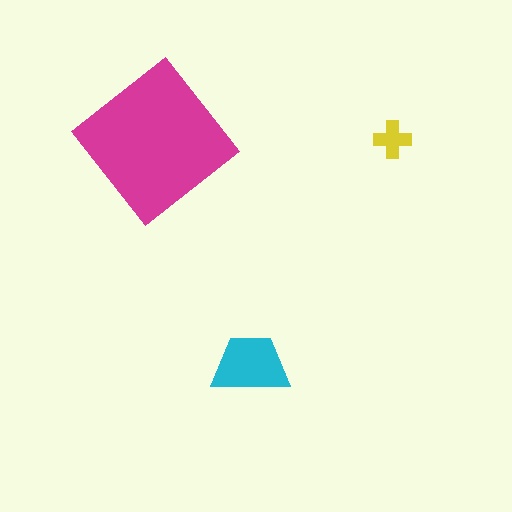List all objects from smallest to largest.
The yellow cross, the cyan trapezoid, the magenta diamond.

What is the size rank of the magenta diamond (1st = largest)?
1st.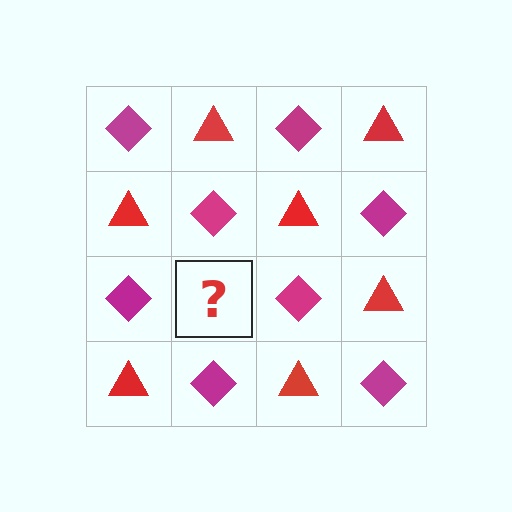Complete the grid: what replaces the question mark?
The question mark should be replaced with a red triangle.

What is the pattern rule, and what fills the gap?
The rule is that it alternates magenta diamond and red triangle in a checkerboard pattern. The gap should be filled with a red triangle.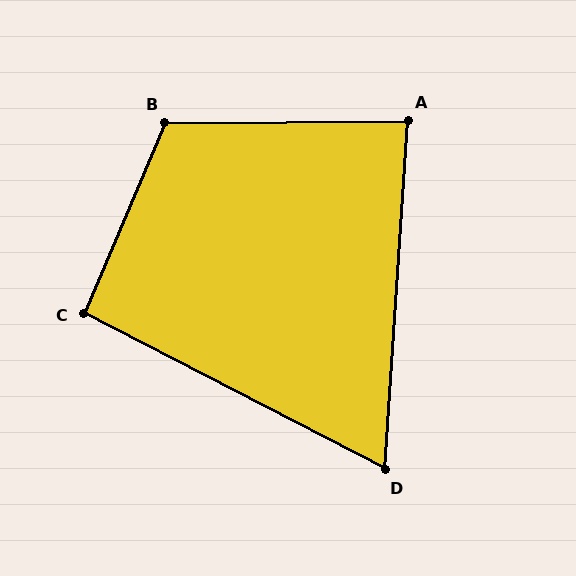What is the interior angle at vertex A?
Approximately 86 degrees (approximately right).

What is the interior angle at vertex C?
Approximately 94 degrees (approximately right).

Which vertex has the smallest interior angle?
D, at approximately 66 degrees.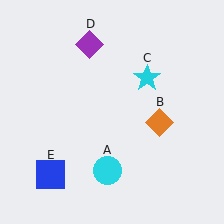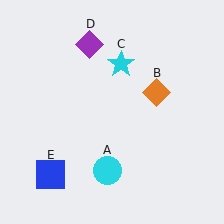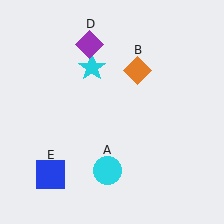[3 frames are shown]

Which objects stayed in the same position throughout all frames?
Cyan circle (object A) and purple diamond (object D) and blue square (object E) remained stationary.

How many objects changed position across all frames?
2 objects changed position: orange diamond (object B), cyan star (object C).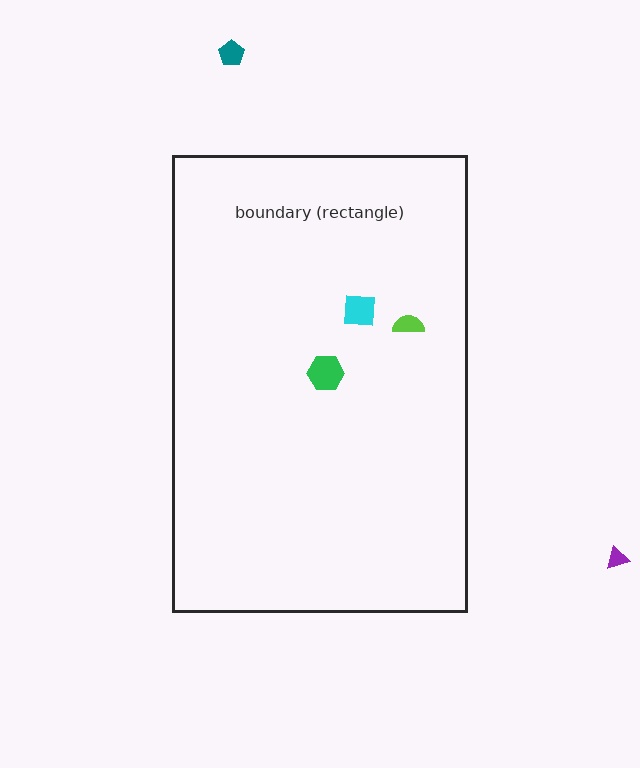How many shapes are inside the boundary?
3 inside, 2 outside.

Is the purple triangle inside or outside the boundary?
Outside.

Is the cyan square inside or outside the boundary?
Inside.